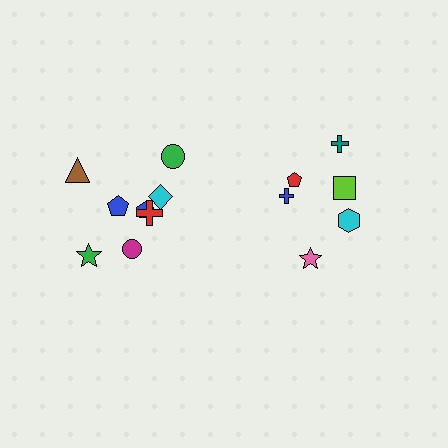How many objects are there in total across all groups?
There are 14 objects.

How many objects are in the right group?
There are 6 objects.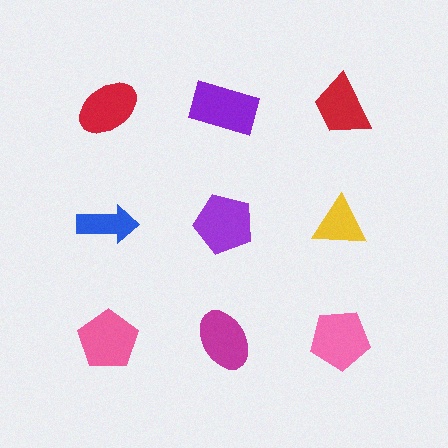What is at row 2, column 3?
A yellow triangle.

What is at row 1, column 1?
A red ellipse.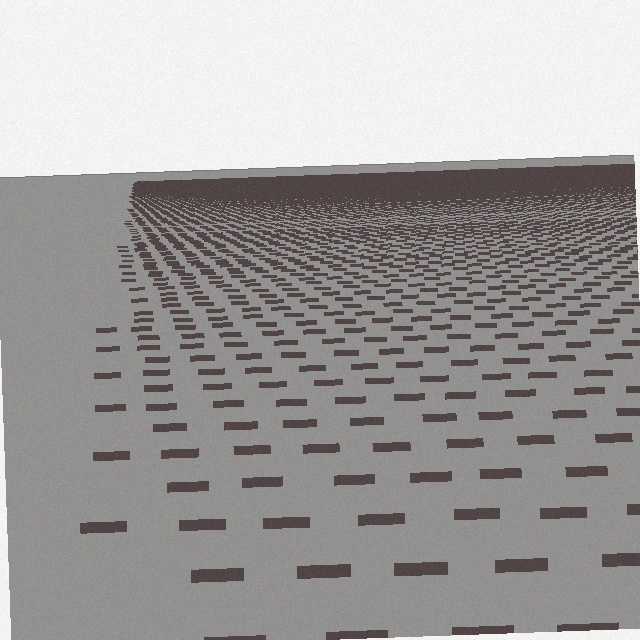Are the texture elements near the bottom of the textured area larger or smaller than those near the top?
Larger. Near the bottom, elements are closer to the viewer and appear at a bigger on-screen size.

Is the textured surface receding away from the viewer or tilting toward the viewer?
The surface is receding away from the viewer. Texture elements get smaller and denser toward the top.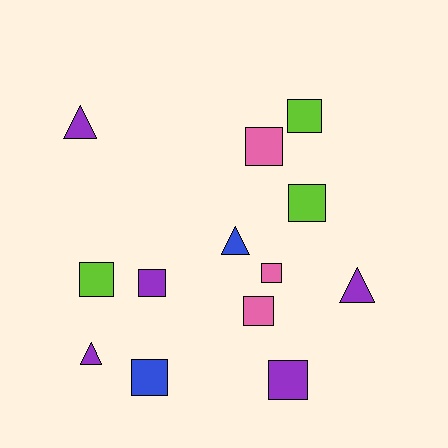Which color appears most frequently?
Purple, with 5 objects.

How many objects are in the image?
There are 13 objects.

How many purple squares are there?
There are 2 purple squares.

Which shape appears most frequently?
Square, with 9 objects.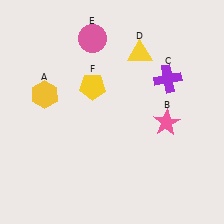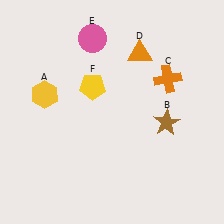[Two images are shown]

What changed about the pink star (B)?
In Image 1, B is pink. In Image 2, it changed to brown.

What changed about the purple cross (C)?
In Image 1, C is purple. In Image 2, it changed to orange.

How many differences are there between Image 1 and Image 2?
There are 3 differences between the two images.